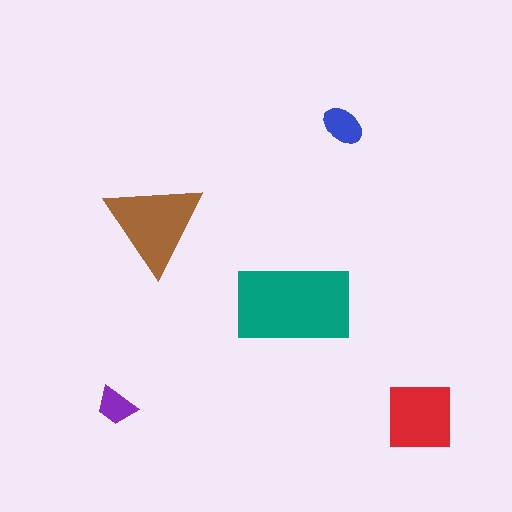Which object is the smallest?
The purple trapezoid.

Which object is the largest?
The teal rectangle.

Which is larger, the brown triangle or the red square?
The brown triangle.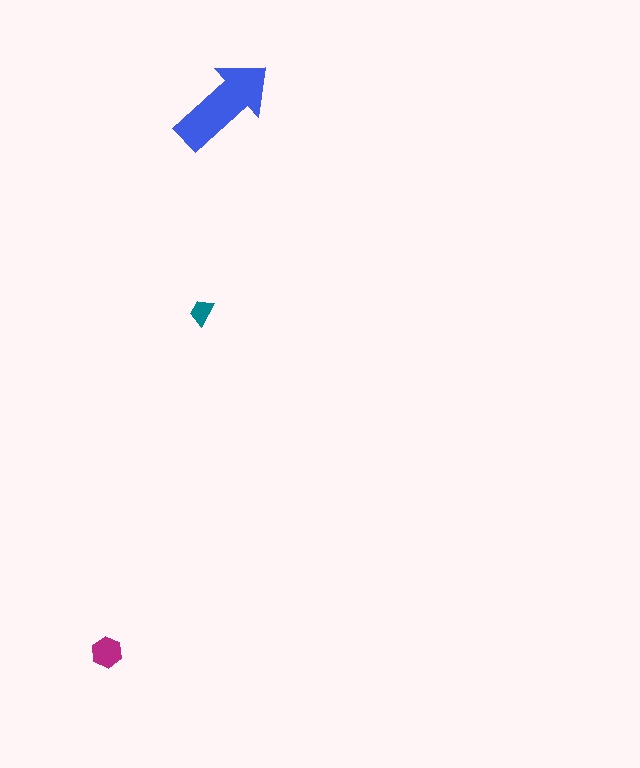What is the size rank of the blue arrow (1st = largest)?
1st.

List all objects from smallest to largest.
The teal trapezoid, the magenta hexagon, the blue arrow.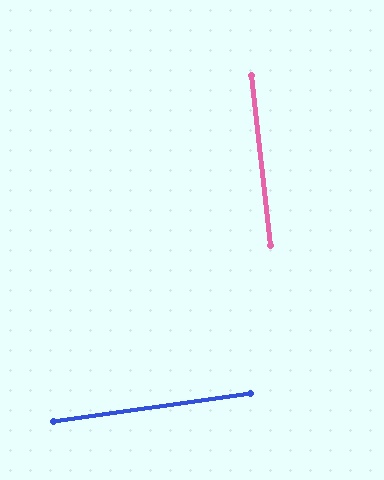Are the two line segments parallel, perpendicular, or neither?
Perpendicular — they meet at approximately 88°.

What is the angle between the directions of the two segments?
Approximately 88 degrees.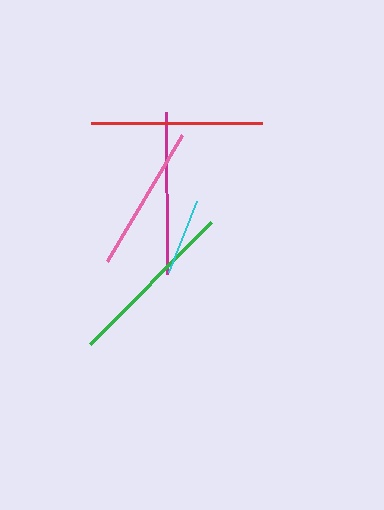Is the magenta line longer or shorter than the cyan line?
The magenta line is longer than the cyan line.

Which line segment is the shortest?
The cyan line is the shortest at approximately 77 pixels.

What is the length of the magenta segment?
The magenta segment is approximately 162 pixels long.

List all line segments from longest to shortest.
From longest to shortest: green, red, magenta, pink, cyan.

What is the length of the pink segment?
The pink segment is approximately 147 pixels long.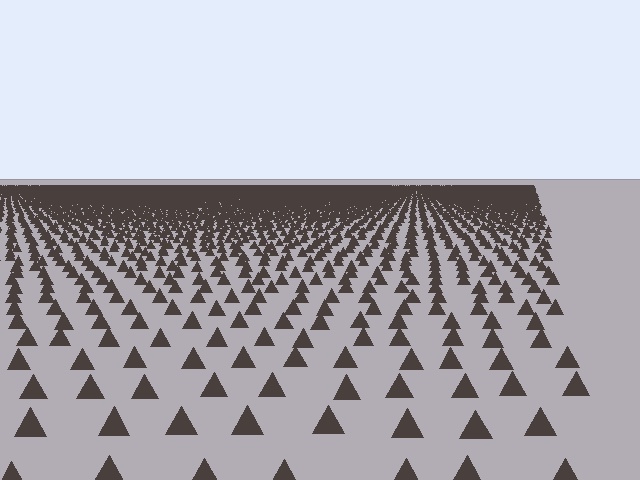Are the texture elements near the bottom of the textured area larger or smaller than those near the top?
Larger. Near the bottom, elements are closer to the viewer and appear at a bigger on-screen size.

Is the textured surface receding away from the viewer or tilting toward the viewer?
The surface is receding away from the viewer. Texture elements get smaller and denser toward the top.